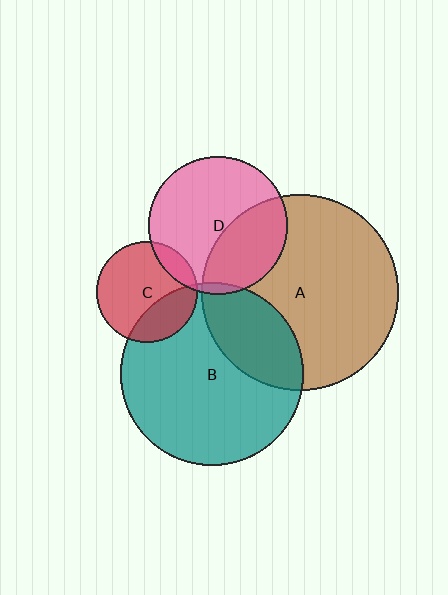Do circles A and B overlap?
Yes.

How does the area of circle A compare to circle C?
Approximately 3.8 times.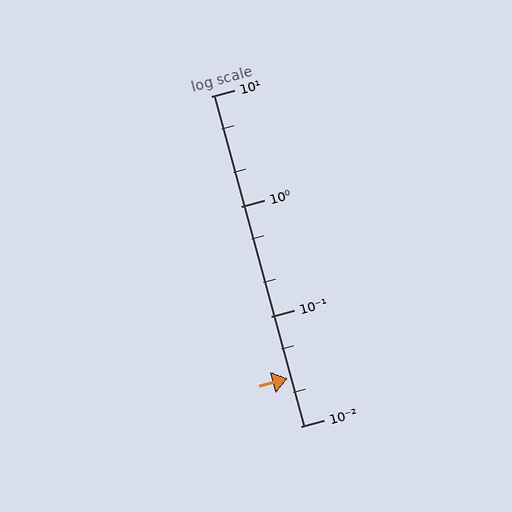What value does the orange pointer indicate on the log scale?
The pointer indicates approximately 0.027.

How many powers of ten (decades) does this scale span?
The scale spans 3 decades, from 0.01 to 10.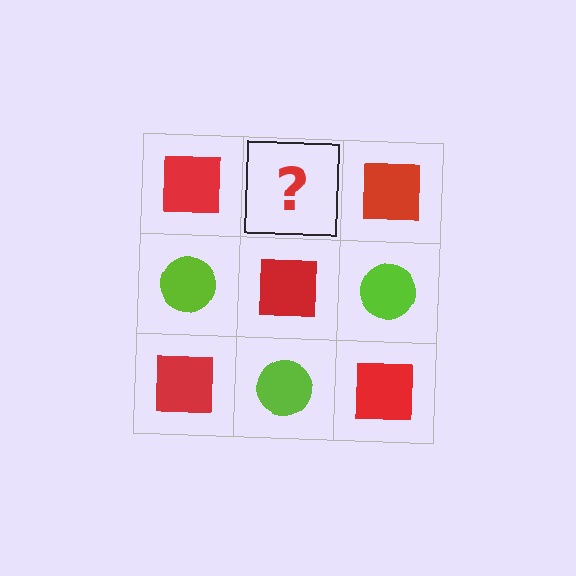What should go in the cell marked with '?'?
The missing cell should contain a lime circle.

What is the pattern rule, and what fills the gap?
The rule is that it alternates red square and lime circle in a checkerboard pattern. The gap should be filled with a lime circle.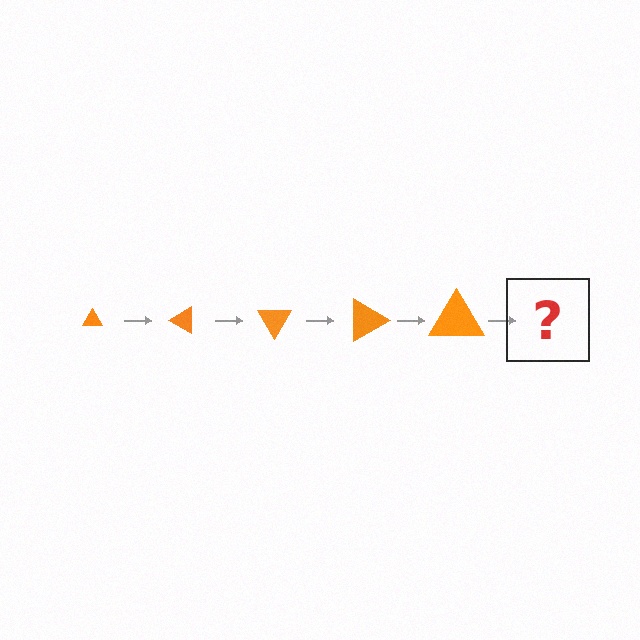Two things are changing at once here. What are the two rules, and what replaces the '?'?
The two rules are that the triangle grows larger each step and it rotates 30 degrees each step. The '?' should be a triangle, larger than the previous one and rotated 150 degrees from the start.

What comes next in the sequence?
The next element should be a triangle, larger than the previous one and rotated 150 degrees from the start.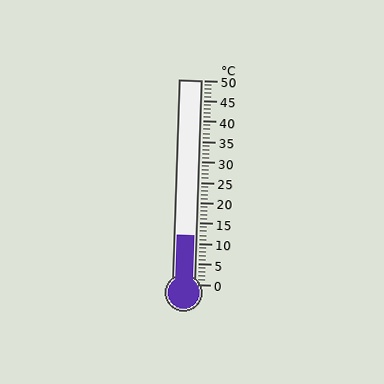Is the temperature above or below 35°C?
The temperature is below 35°C.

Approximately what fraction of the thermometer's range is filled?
The thermometer is filled to approximately 25% of its range.